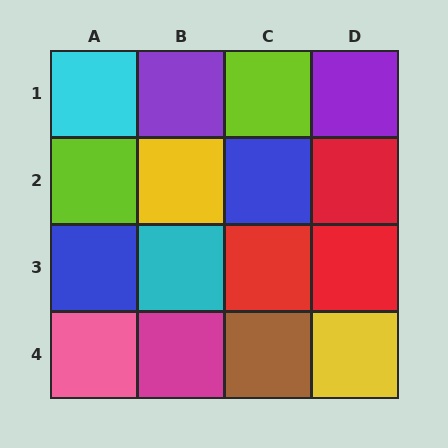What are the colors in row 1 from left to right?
Cyan, purple, lime, purple.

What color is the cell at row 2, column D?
Red.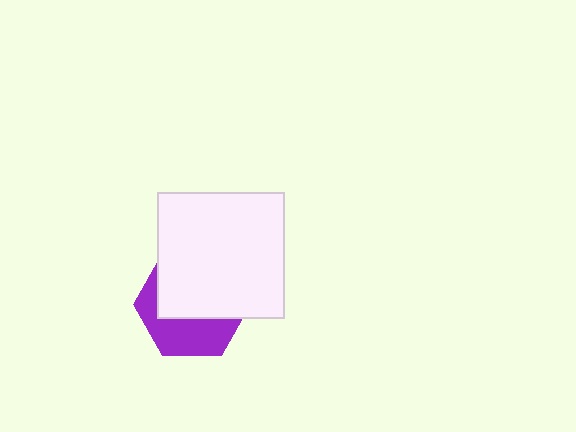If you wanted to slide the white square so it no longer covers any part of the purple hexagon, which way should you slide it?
Slide it up — that is the most direct way to separate the two shapes.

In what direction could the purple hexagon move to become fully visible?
The purple hexagon could move down. That would shift it out from behind the white square entirely.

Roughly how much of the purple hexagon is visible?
A small part of it is visible (roughly 41%).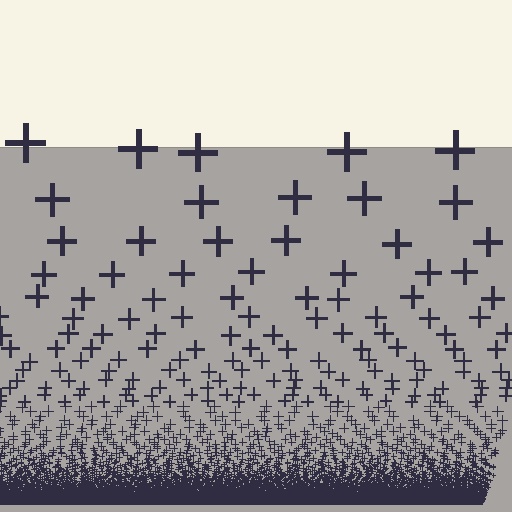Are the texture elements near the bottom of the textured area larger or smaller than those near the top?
Smaller. The gradient is inverted — elements near the bottom are smaller and denser.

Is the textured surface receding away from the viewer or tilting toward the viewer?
The surface appears to tilt toward the viewer. Texture elements get larger and sparser toward the top.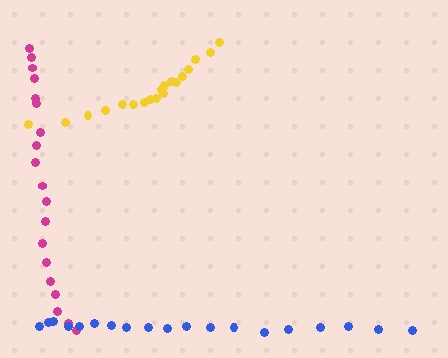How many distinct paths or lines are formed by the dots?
There are 3 distinct paths.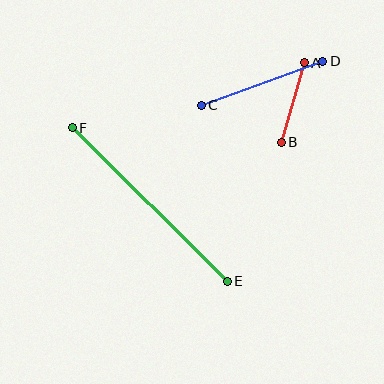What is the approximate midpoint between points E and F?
The midpoint is at approximately (150, 204) pixels.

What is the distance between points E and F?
The distance is approximately 218 pixels.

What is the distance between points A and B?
The distance is approximately 83 pixels.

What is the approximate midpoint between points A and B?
The midpoint is at approximately (293, 103) pixels.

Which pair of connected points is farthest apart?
Points E and F are farthest apart.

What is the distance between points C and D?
The distance is approximately 129 pixels.